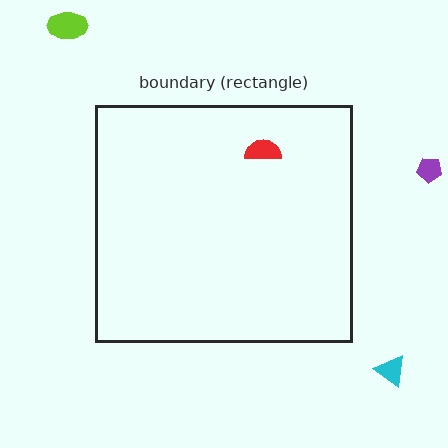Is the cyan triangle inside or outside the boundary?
Outside.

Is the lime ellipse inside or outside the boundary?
Outside.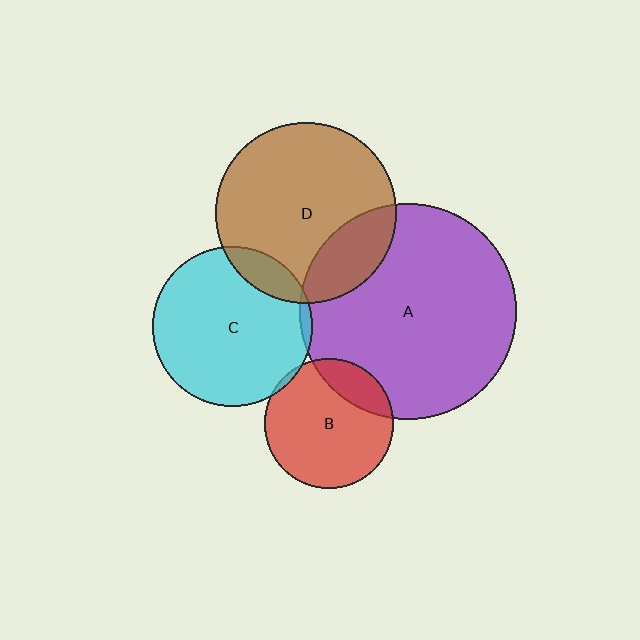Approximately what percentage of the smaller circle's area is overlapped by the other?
Approximately 10%.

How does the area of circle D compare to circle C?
Approximately 1.3 times.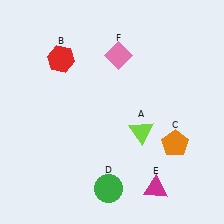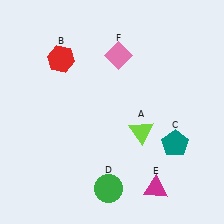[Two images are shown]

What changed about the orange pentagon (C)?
In Image 1, C is orange. In Image 2, it changed to teal.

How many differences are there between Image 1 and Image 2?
There is 1 difference between the two images.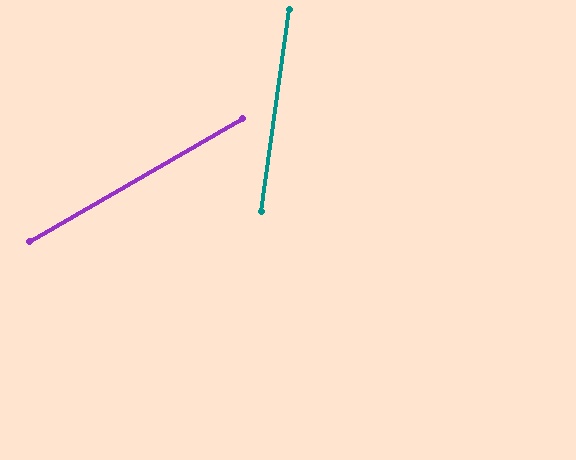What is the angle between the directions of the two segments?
Approximately 52 degrees.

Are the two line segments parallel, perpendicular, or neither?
Neither parallel nor perpendicular — they differ by about 52°.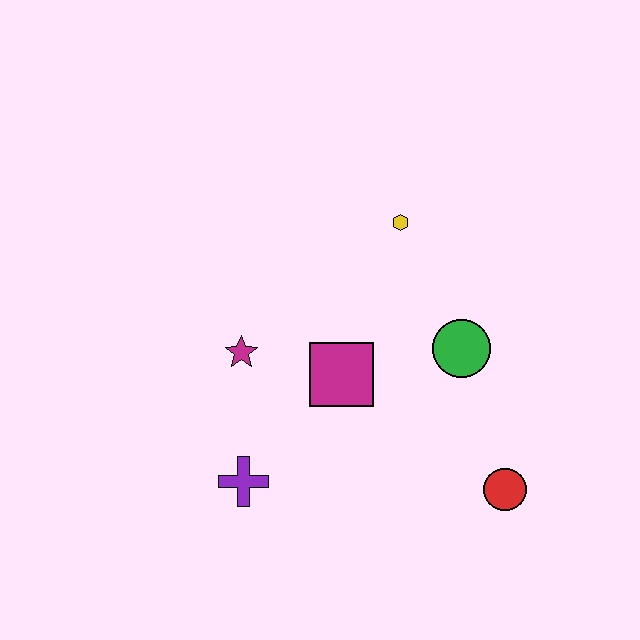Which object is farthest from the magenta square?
The red circle is farthest from the magenta square.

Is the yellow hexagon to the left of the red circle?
Yes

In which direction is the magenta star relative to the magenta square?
The magenta star is to the left of the magenta square.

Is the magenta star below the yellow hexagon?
Yes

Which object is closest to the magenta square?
The magenta star is closest to the magenta square.